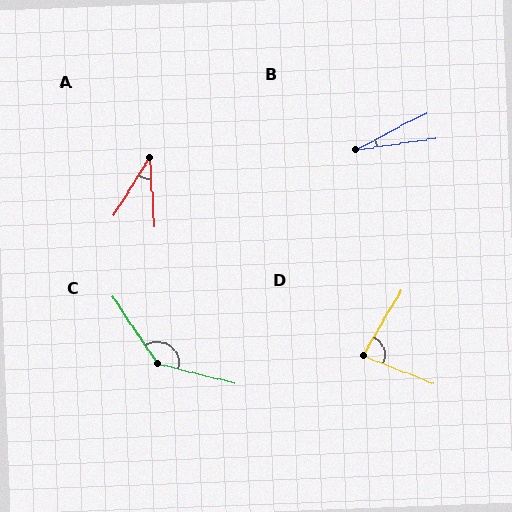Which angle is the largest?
C, at approximately 138 degrees.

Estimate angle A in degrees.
Approximately 35 degrees.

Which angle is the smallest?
B, at approximately 19 degrees.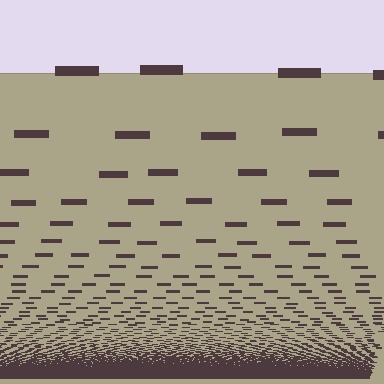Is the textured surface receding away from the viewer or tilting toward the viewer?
The surface appears to tilt toward the viewer. Texture elements get larger and sparser toward the top.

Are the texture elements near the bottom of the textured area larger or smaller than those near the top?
Smaller. The gradient is inverted — elements near the bottom are smaller and denser.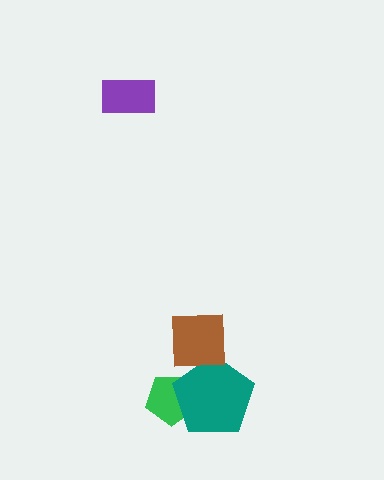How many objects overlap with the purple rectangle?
0 objects overlap with the purple rectangle.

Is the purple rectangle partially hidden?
No, no other shape covers it.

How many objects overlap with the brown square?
1 object overlaps with the brown square.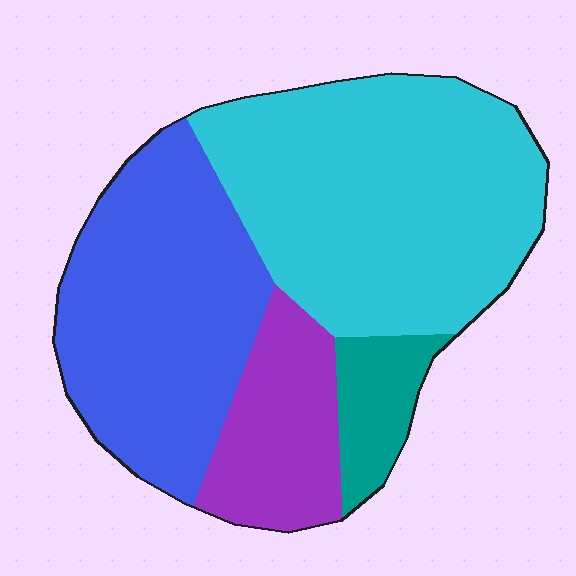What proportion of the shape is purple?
Purple takes up less than a sixth of the shape.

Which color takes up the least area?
Teal, at roughly 10%.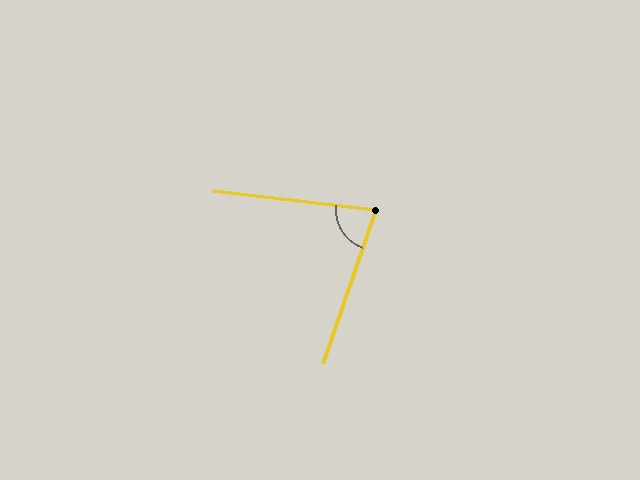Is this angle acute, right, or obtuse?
It is acute.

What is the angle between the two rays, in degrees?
Approximately 78 degrees.